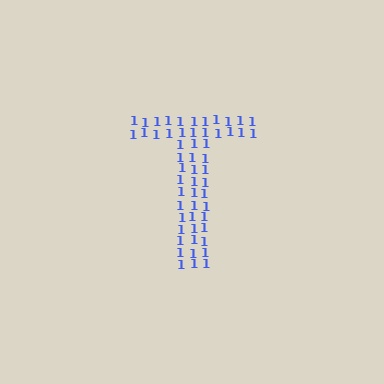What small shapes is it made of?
It is made of small digit 1's.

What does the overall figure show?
The overall figure shows the letter T.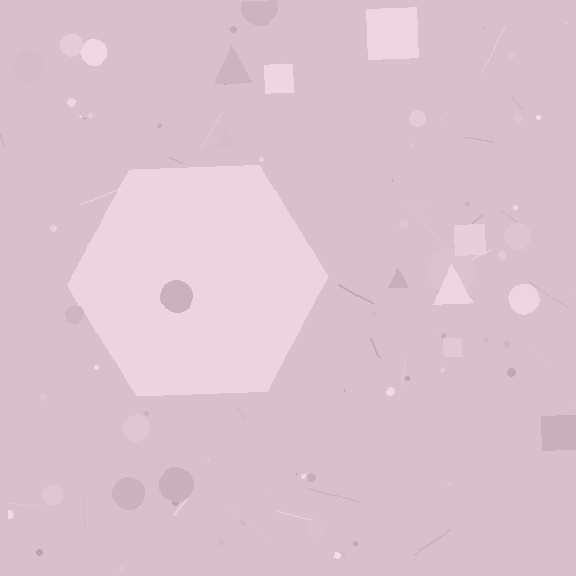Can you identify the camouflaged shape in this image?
The camouflaged shape is a hexagon.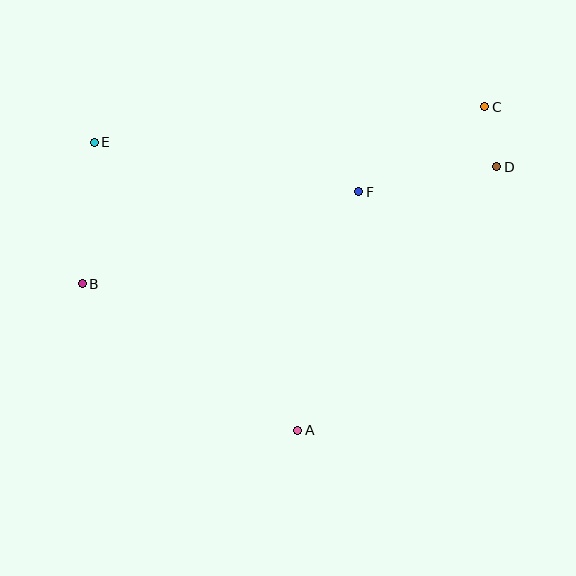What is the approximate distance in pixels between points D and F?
The distance between D and F is approximately 140 pixels.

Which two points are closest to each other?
Points C and D are closest to each other.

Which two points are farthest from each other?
Points B and C are farthest from each other.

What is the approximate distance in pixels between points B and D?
The distance between B and D is approximately 431 pixels.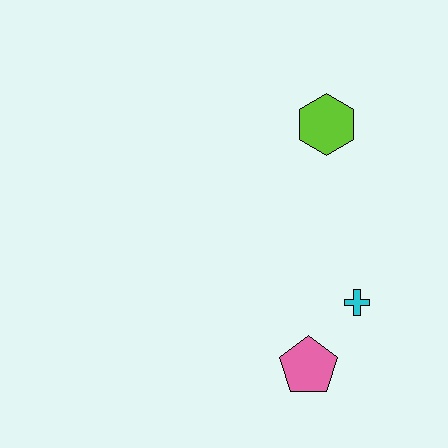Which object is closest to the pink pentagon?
The cyan cross is closest to the pink pentagon.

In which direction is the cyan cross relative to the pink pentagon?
The cyan cross is above the pink pentagon.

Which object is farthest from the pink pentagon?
The lime hexagon is farthest from the pink pentagon.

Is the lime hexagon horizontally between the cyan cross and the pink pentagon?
Yes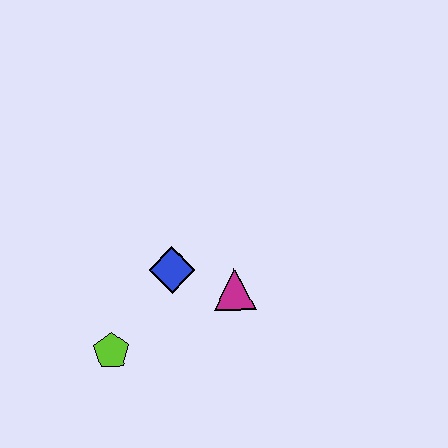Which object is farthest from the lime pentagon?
The magenta triangle is farthest from the lime pentagon.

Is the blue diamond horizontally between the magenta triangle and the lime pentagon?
Yes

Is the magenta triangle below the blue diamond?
Yes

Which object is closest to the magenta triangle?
The blue diamond is closest to the magenta triangle.